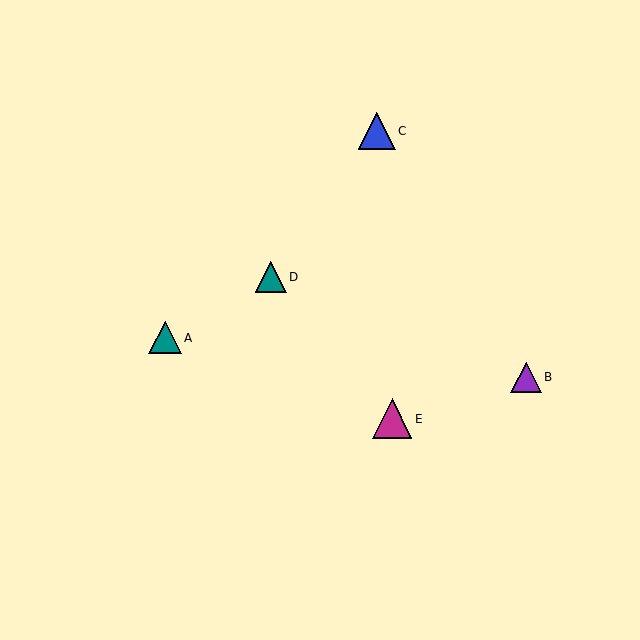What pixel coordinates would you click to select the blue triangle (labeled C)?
Click at (377, 131) to select the blue triangle C.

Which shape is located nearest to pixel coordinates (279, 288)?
The teal triangle (labeled D) at (271, 277) is nearest to that location.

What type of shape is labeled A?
Shape A is a teal triangle.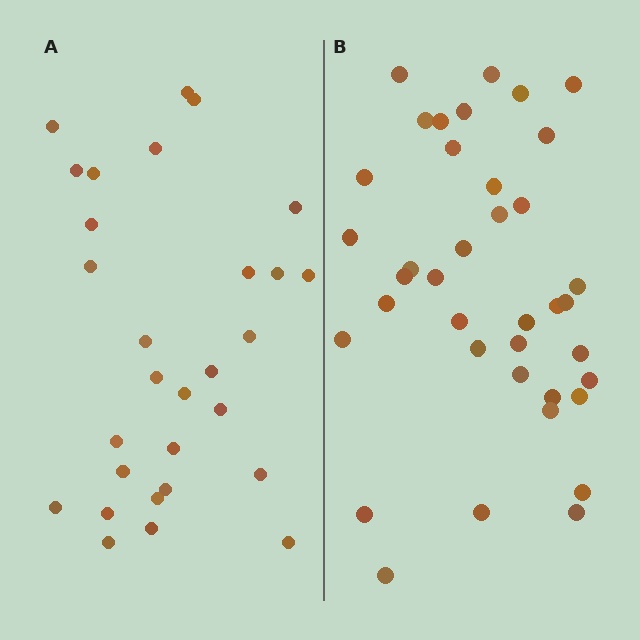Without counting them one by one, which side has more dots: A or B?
Region B (the right region) has more dots.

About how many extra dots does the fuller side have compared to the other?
Region B has roughly 8 or so more dots than region A.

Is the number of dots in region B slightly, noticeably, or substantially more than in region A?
Region B has noticeably more, but not dramatically so. The ratio is roughly 1.3 to 1.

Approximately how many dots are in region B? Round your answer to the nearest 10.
About 40 dots. (The exact count is 38, which rounds to 40.)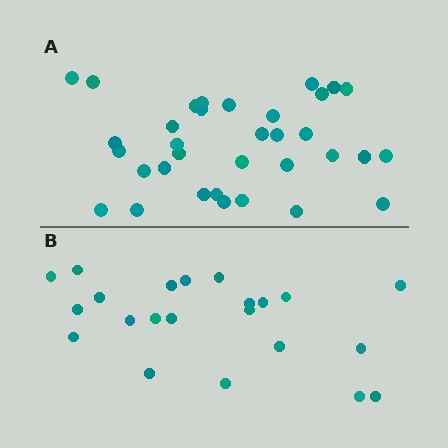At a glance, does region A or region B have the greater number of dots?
Region A (the top region) has more dots.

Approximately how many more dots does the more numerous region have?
Region A has roughly 12 or so more dots than region B.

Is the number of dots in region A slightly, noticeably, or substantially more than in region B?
Region A has substantially more. The ratio is roughly 1.5 to 1.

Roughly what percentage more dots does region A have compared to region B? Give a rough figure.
About 55% more.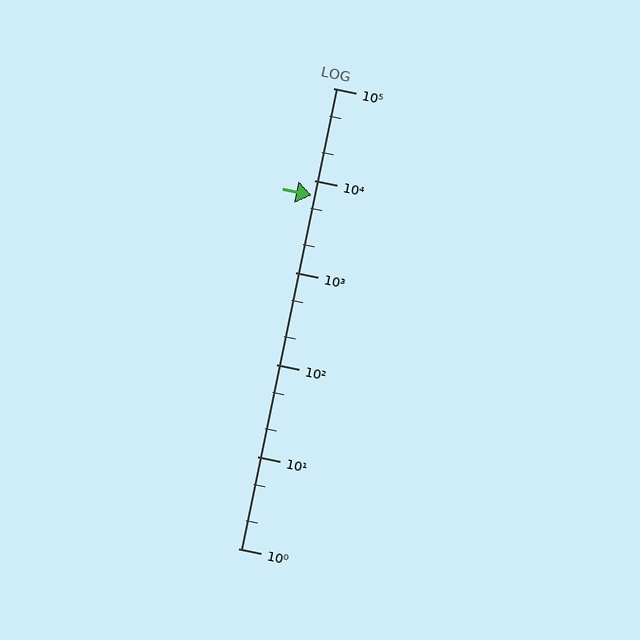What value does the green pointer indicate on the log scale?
The pointer indicates approximately 6900.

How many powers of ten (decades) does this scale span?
The scale spans 5 decades, from 1 to 100000.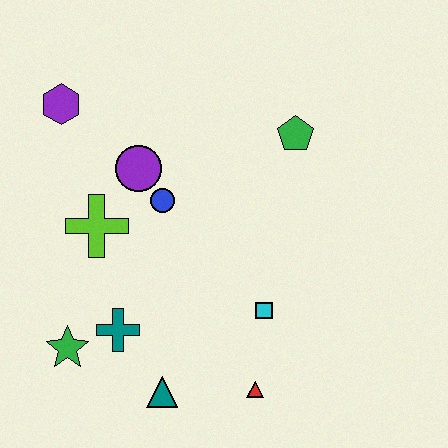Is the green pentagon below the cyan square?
No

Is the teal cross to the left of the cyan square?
Yes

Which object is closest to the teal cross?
The green star is closest to the teal cross.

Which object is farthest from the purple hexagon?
The red triangle is farthest from the purple hexagon.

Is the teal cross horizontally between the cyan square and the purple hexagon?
Yes